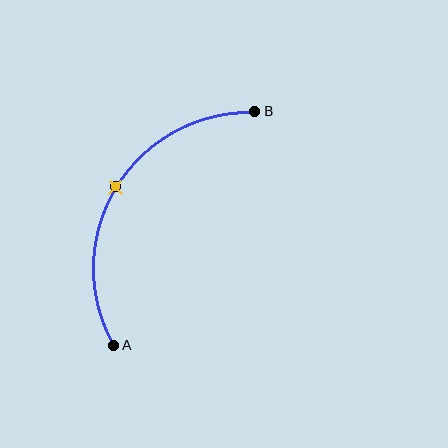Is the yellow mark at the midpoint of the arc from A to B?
Yes. The yellow mark lies on the arc at equal arc-length from both A and B — it is the arc midpoint.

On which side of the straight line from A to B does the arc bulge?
The arc bulges to the left of the straight line connecting A and B.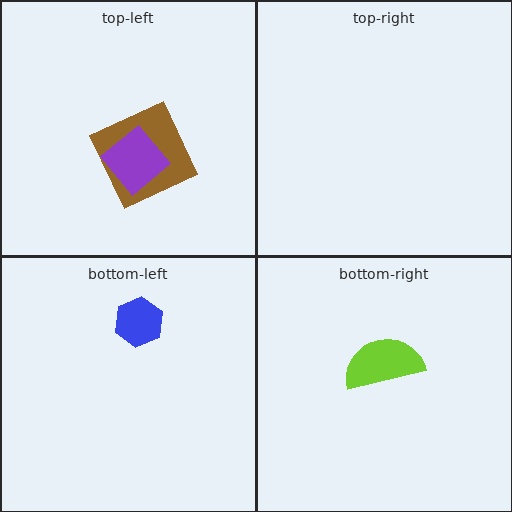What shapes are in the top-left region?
The brown square, the purple diamond.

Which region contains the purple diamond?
The top-left region.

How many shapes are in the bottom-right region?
1.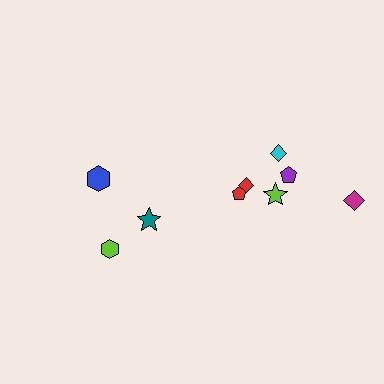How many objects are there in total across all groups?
There are 9 objects.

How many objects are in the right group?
There are 6 objects.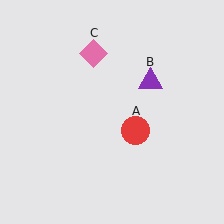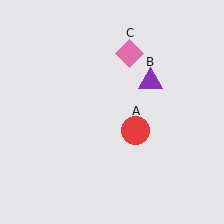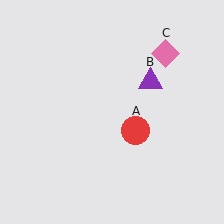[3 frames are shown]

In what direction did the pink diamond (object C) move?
The pink diamond (object C) moved right.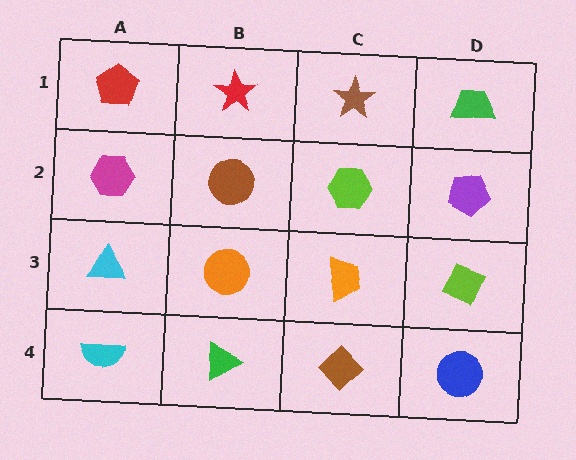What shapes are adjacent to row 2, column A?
A red pentagon (row 1, column A), a cyan triangle (row 3, column A), a brown circle (row 2, column B).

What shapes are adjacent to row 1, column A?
A magenta hexagon (row 2, column A), a red star (row 1, column B).